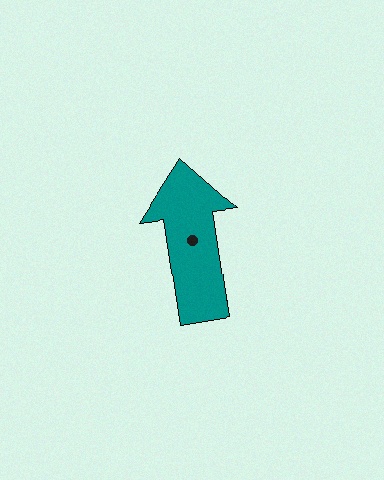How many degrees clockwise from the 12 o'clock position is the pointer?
Approximately 352 degrees.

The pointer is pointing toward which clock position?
Roughly 12 o'clock.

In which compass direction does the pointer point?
North.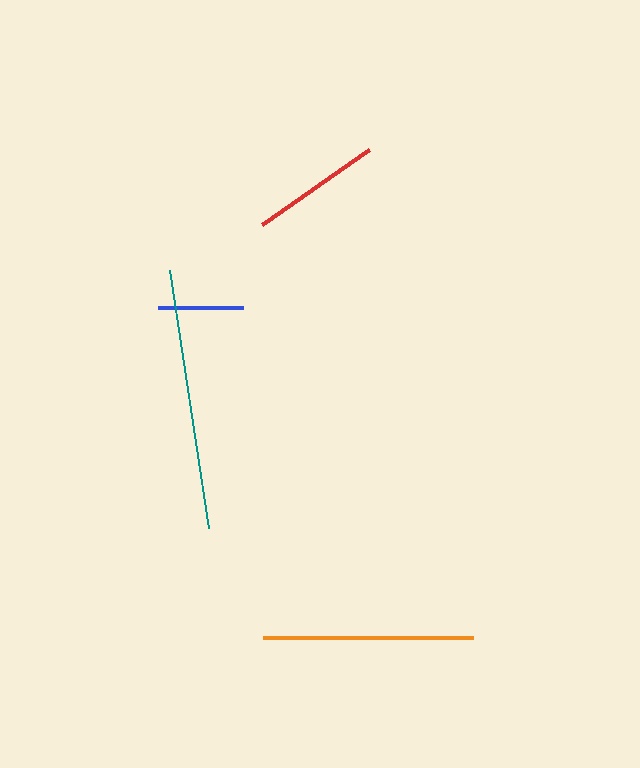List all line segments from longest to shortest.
From longest to shortest: teal, orange, red, blue.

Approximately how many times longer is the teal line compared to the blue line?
The teal line is approximately 3.0 times the length of the blue line.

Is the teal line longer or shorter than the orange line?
The teal line is longer than the orange line.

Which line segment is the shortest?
The blue line is the shortest at approximately 86 pixels.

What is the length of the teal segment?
The teal segment is approximately 260 pixels long.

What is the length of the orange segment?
The orange segment is approximately 210 pixels long.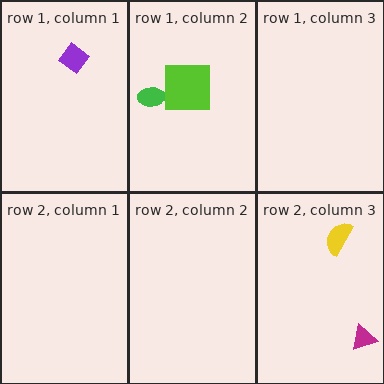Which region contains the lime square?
The row 1, column 2 region.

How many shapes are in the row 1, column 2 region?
2.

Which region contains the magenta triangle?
The row 2, column 3 region.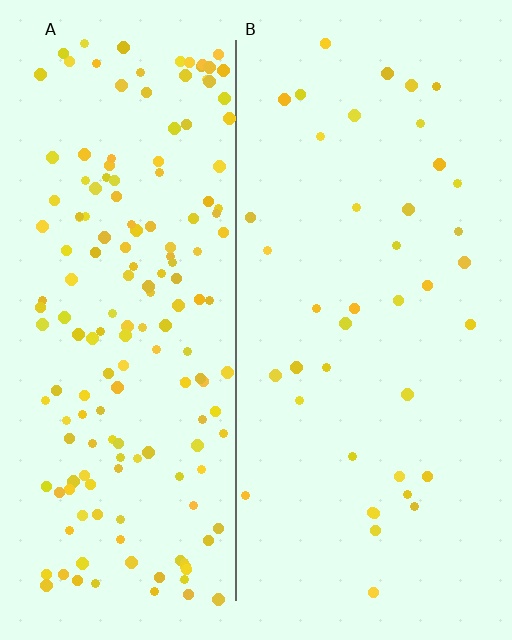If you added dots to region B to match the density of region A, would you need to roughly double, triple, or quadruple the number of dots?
Approximately quadruple.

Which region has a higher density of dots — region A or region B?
A (the left).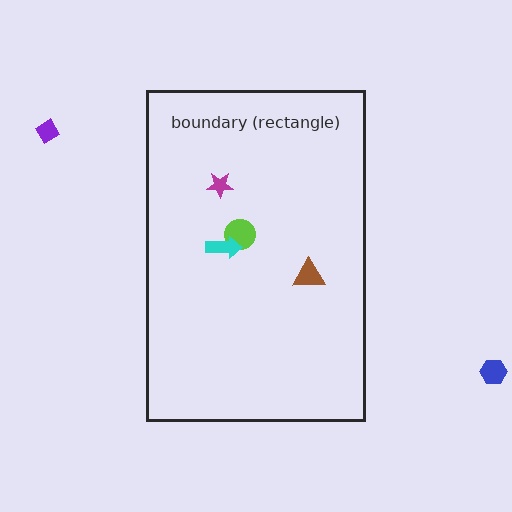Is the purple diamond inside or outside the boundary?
Outside.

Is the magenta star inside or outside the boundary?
Inside.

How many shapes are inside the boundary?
4 inside, 2 outside.